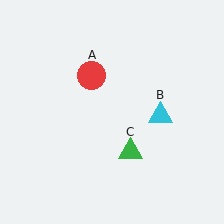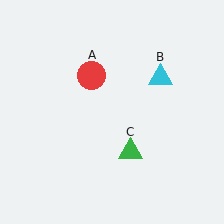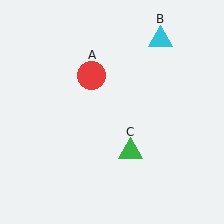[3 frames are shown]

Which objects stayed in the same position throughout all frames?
Red circle (object A) and green triangle (object C) remained stationary.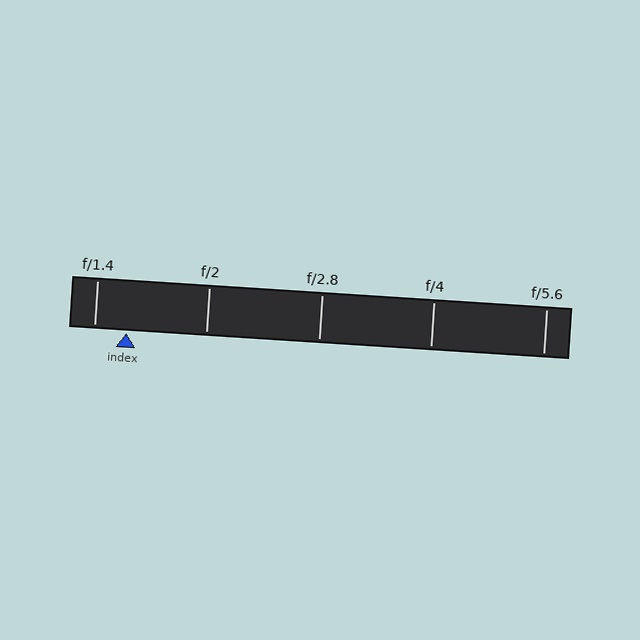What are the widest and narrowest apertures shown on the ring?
The widest aperture shown is f/1.4 and the narrowest is f/5.6.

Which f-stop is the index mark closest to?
The index mark is closest to f/1.4.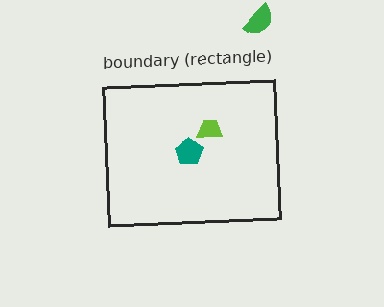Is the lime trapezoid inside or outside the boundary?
Inside.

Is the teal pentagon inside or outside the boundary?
Inside.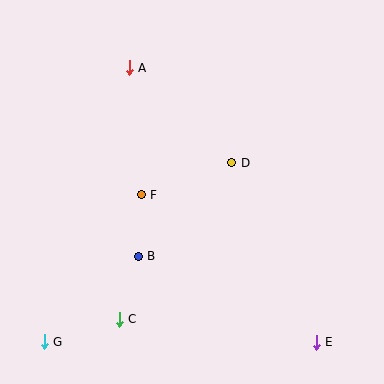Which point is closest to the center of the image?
Point D at (232, 163) is closest to the center.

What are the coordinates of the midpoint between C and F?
The midpoint between C and F is at (130, 257).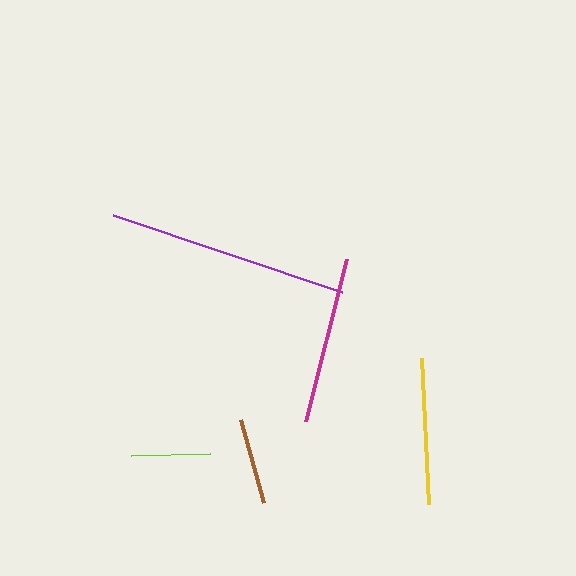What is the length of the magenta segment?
The magenta segment is approximately 167 pixels long.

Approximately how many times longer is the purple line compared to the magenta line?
The purple line is approximately 1.4 times the length of the magenta line.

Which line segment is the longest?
The purple line is the longest at approximately 242 pixels.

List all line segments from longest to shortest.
From longest to shortest: purple, magenta, yellow, brown, lime.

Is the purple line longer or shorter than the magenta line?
The purple line is longer than the magenta line.